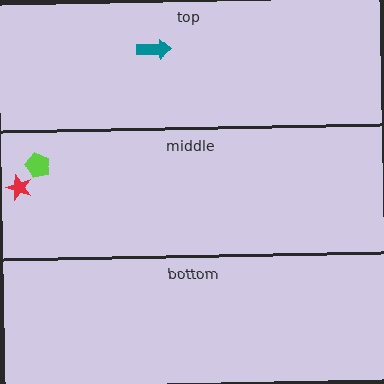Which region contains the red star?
The middle region.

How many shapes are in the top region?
1.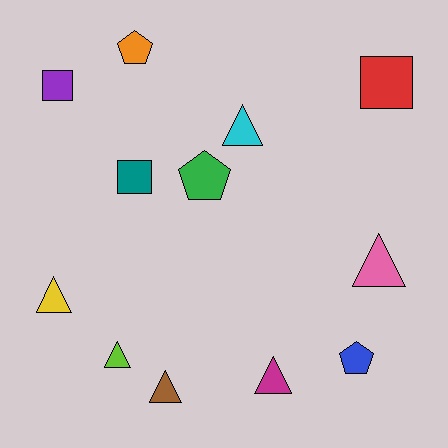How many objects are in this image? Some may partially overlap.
There are 12 objects.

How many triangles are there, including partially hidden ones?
There are 6 triangles.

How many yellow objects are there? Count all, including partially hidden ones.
There is 1 yellow object.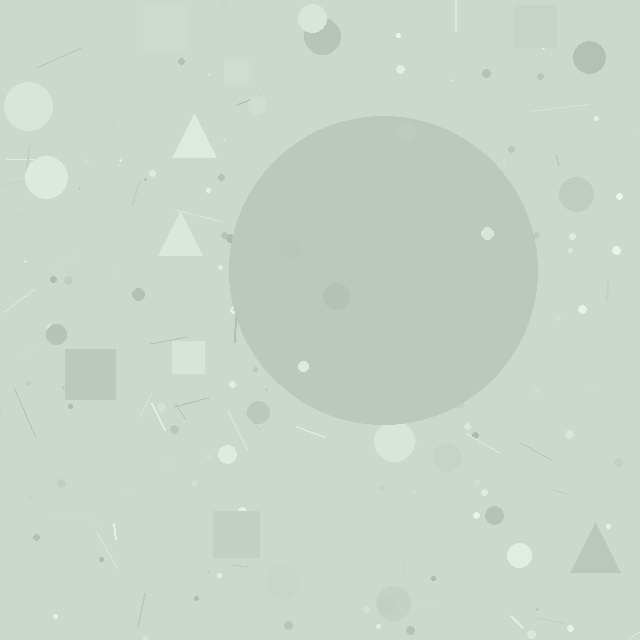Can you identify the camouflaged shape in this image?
The camouflaged shape is a circle.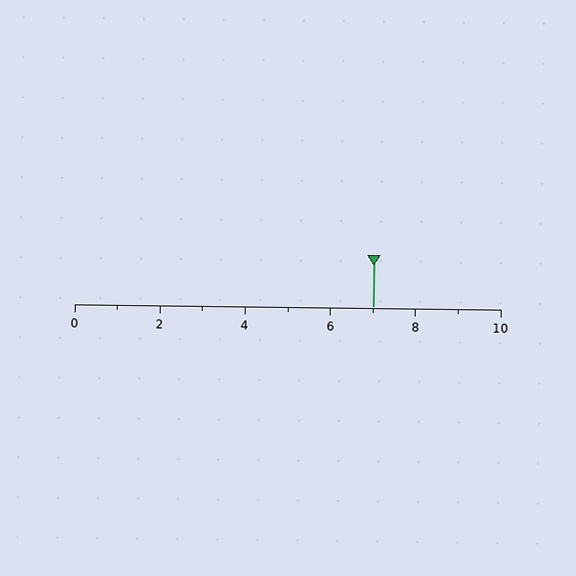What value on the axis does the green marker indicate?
The marker indicates approximately 7.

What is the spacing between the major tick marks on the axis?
The major ticks are spaced 2 apart.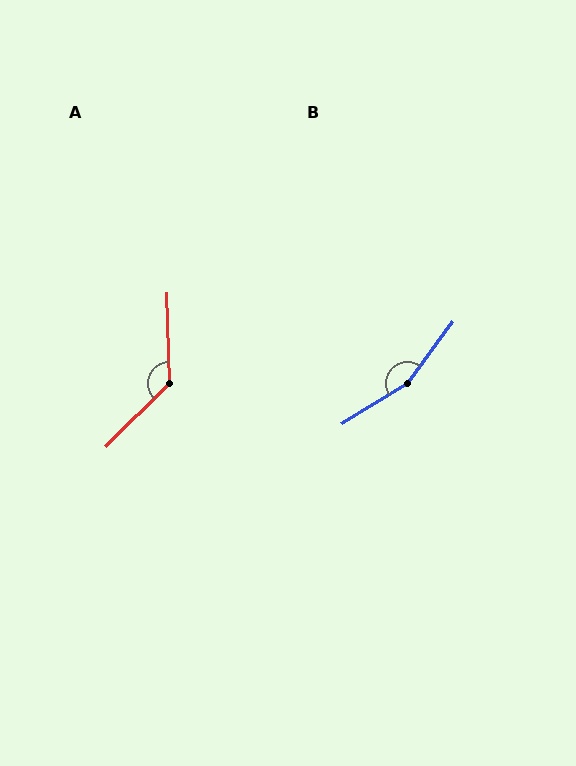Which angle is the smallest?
A, at approximately 133 degrees.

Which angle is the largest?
B, at approximately 158 degrees.